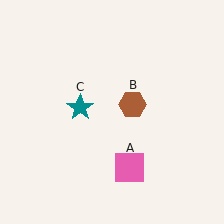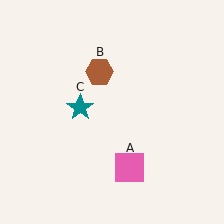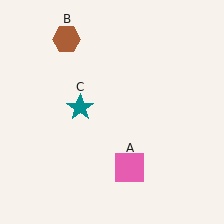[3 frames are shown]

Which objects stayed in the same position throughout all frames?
Pink square (object A) and teal star (object C) remained stationary.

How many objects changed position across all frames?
1 object changed position: brown hexagon (object B).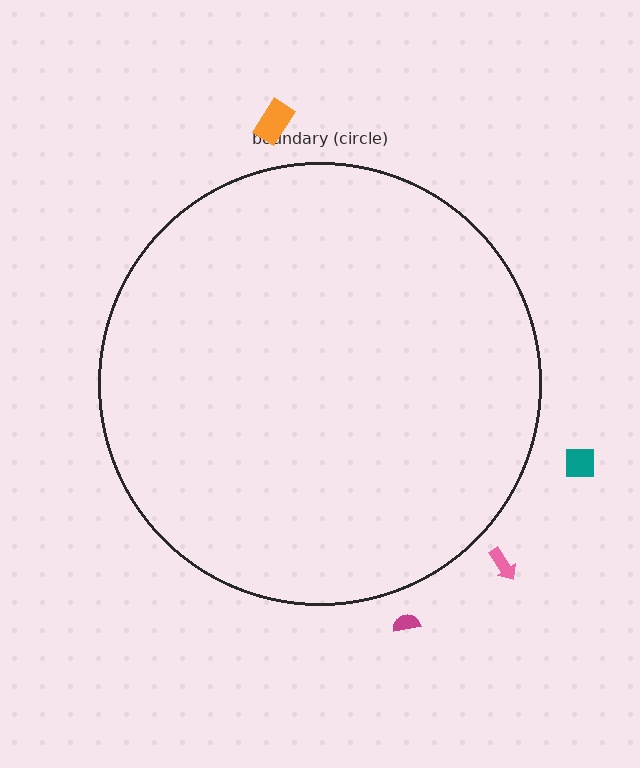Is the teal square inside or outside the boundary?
Outside.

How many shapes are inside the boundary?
0 inside, 4 outside.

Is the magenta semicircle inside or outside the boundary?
Outside.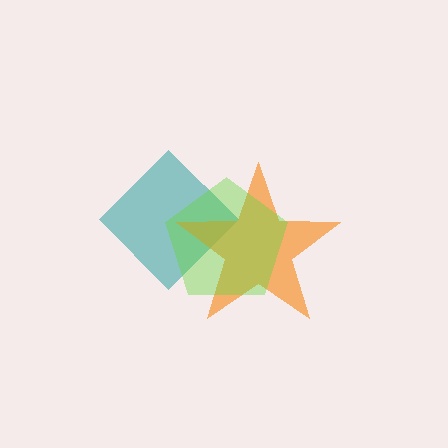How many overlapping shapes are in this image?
There are 3 overlapping shapes in the image.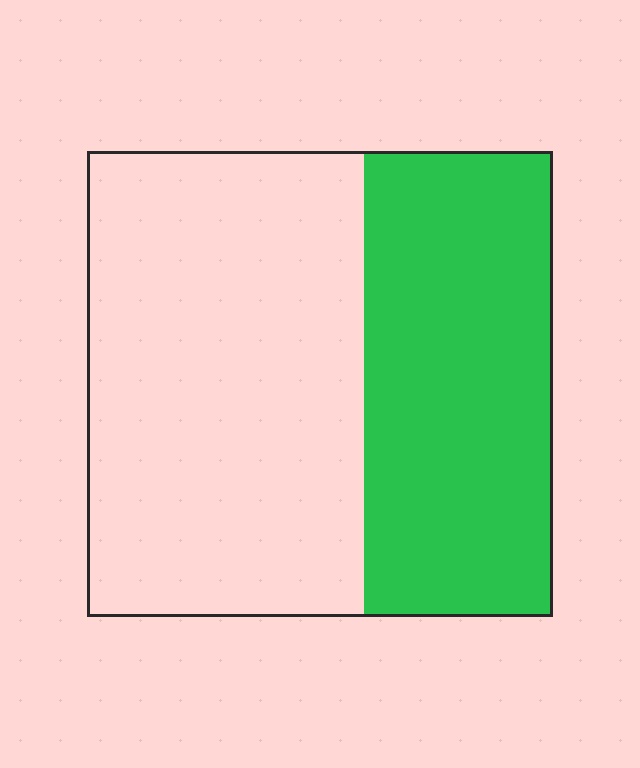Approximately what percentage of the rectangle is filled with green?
Approximately 40%.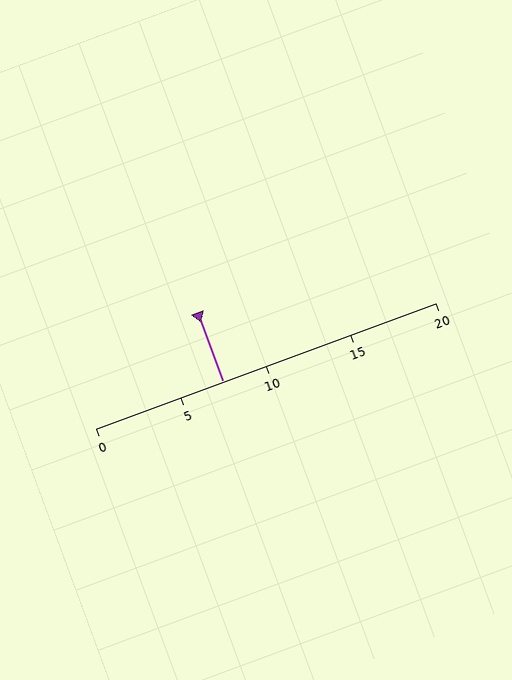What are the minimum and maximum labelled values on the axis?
The axis runs from 0 to 20.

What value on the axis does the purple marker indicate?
The marker indicates approximately 7.5.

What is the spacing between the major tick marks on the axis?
The major ticks are spaced 5 apart.